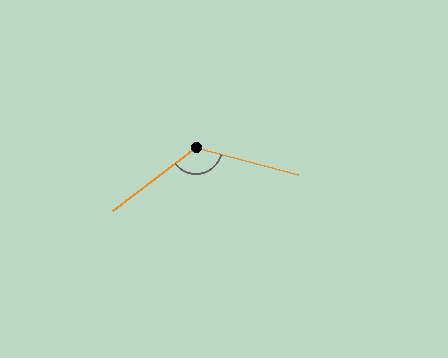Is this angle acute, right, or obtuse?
It is obtuse.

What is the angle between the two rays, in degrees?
Approximately 128 degrees.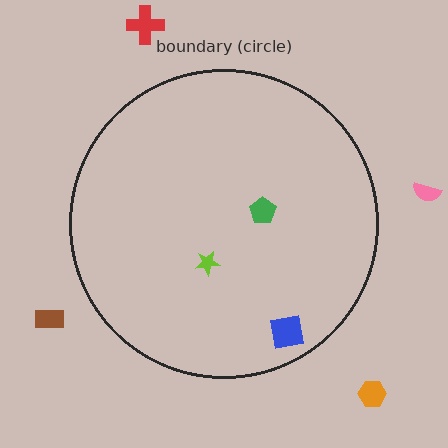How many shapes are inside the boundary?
3 inside, 4 outside.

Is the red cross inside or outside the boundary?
Outside.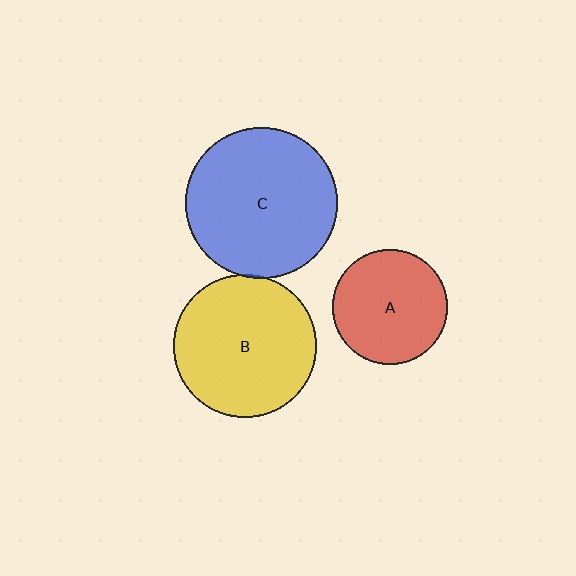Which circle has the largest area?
Circle C (blue).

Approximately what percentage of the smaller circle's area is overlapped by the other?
Approximately 5%.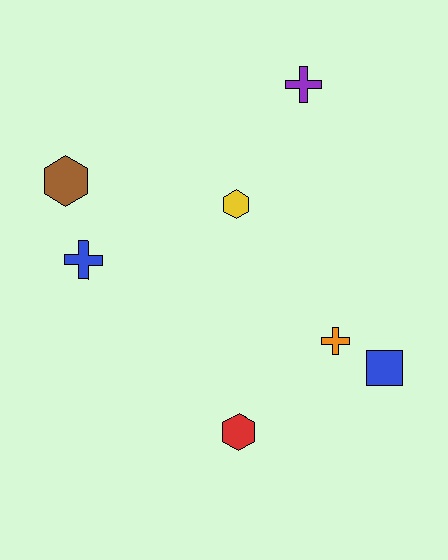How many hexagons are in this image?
There are 3 hexagons.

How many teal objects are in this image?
There are no teal objects.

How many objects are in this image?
There are 7 objects.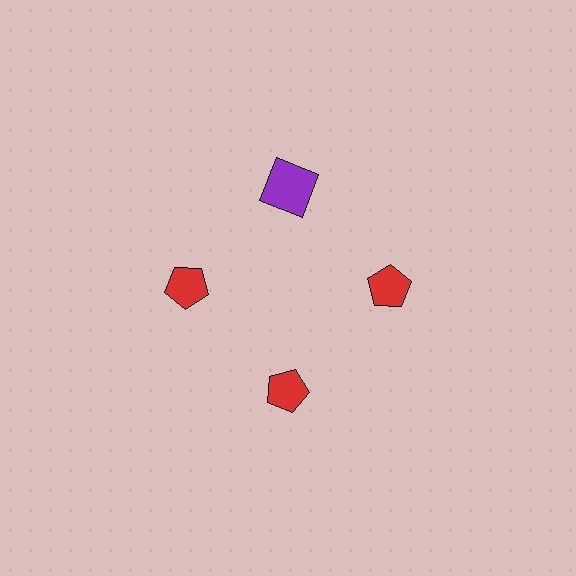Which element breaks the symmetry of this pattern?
The purple square at roughly the 12 o'clock position breaks the symmetry. All other shapes are red pentagons.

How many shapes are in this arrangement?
There are 4 shapes arranged in a ring pattern.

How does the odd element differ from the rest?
It differs in both color (purple instead of red) and shape (square instead of pentagon).